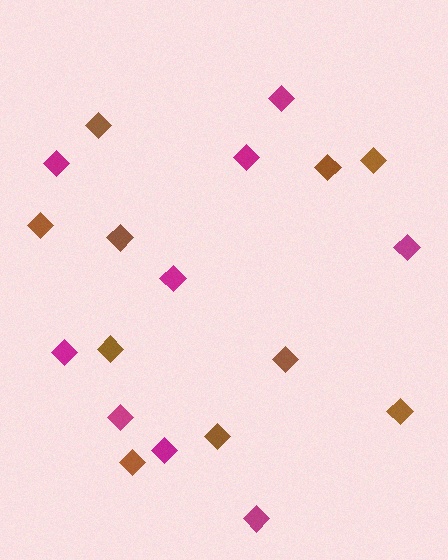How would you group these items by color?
There are 2 groups: one group of brown diamonds (10) and one group of magenta diamonds (9).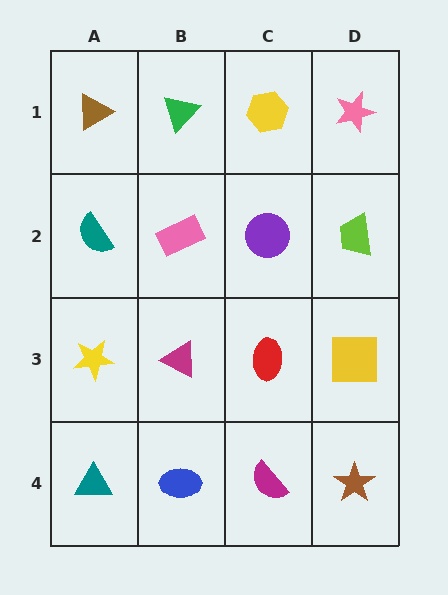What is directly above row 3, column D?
A lime trapezoid.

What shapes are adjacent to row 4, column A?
A yellow star (row 3, column A), a blue ellipse (row 4, column B).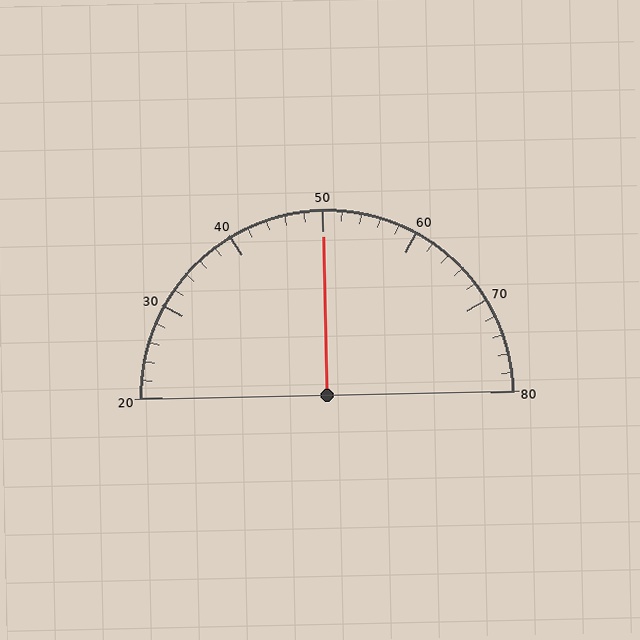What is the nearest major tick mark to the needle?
The nearest major tick mark is 50.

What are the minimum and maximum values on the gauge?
The gauge ranges from 20 to 80.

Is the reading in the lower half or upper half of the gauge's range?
The reading is in the upper half of the range (20 to 80).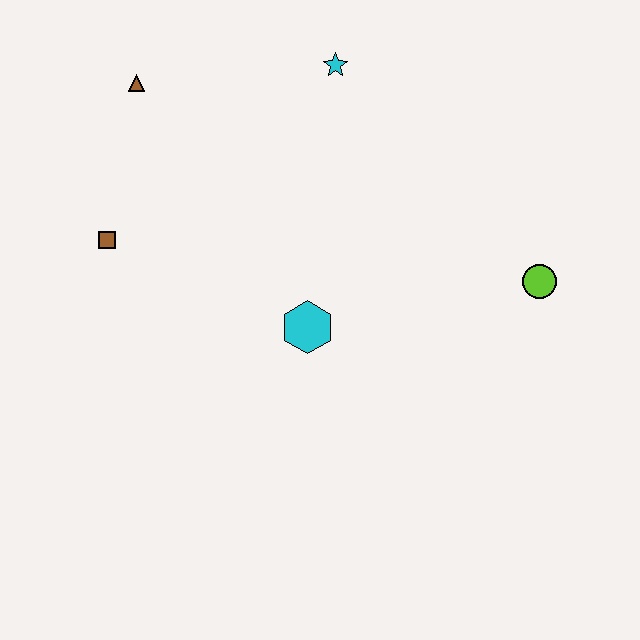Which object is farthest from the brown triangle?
The lime circle is farthest from the brown triangle.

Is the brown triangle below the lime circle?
No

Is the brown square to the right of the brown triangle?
No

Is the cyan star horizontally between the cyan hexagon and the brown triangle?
No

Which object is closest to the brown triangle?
The brown square is closest to the brown triangle.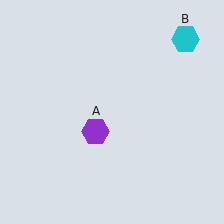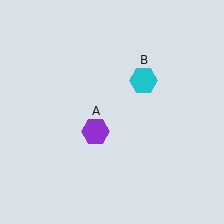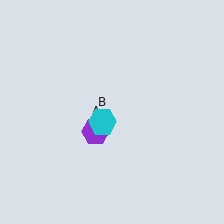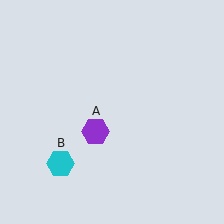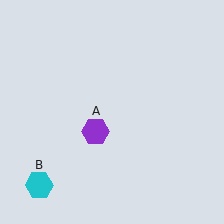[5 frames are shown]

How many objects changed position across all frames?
1 object changed position: cyan hexagon (object B).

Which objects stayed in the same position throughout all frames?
Purple hexagon (object A) remained stationary.